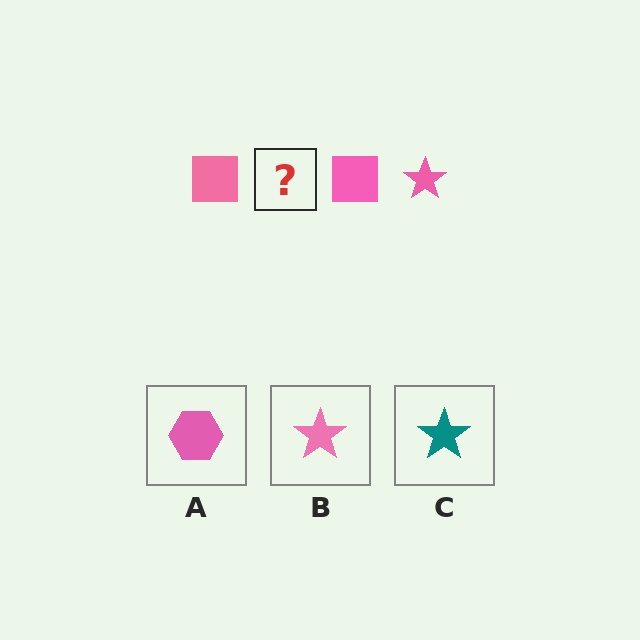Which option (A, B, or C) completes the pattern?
B.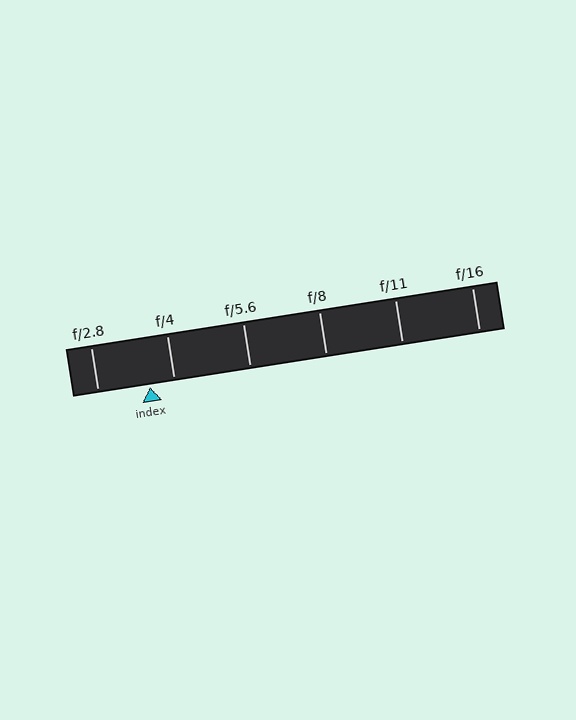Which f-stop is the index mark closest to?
The index mark is closest to f/4.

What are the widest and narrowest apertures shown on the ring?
The widest aperture shown is f/2.8 and the narrowest is f/16.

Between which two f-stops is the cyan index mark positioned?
The index mark is between f/2.8 and f/4.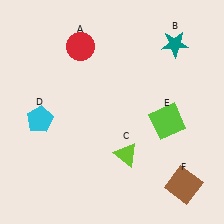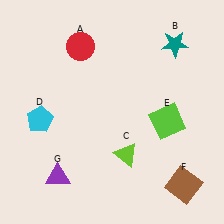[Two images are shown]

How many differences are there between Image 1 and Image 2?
There is 1 difference between the two images.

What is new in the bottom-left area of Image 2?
A purple triangle (G) was added in the bottom-left area of Image 2.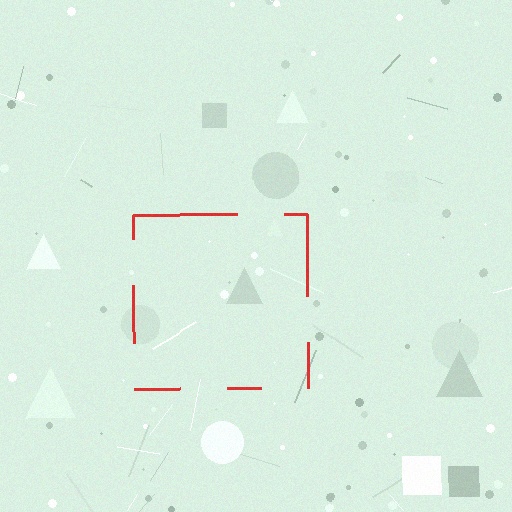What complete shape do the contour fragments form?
The contour fragments form a square.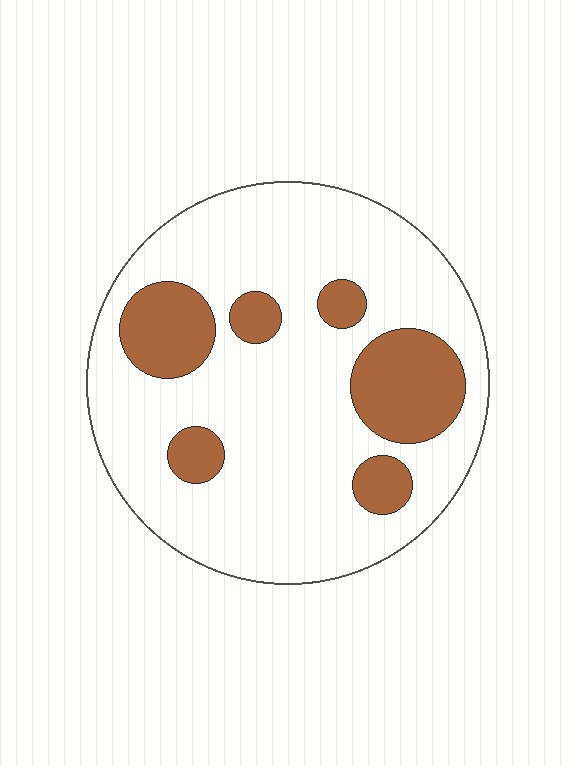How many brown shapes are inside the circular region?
6.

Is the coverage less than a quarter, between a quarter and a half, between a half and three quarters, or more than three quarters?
Less than a quarter.